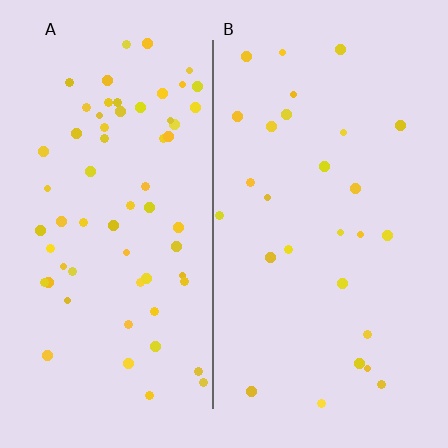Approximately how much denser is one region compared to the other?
Approximately 2.3× — region A over region B.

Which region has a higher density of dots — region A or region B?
A (the left).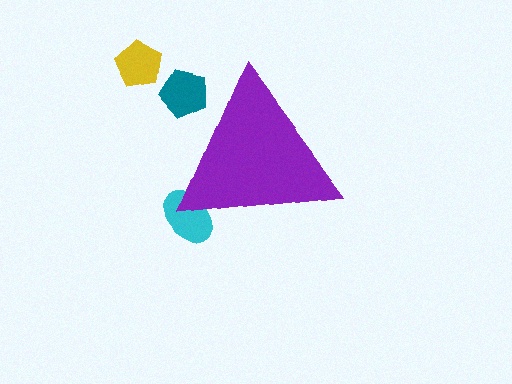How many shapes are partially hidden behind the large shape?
2 shapes are partially hidden.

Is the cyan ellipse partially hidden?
Yes, the cyan ellipse is partially hidden behind the purple triangle.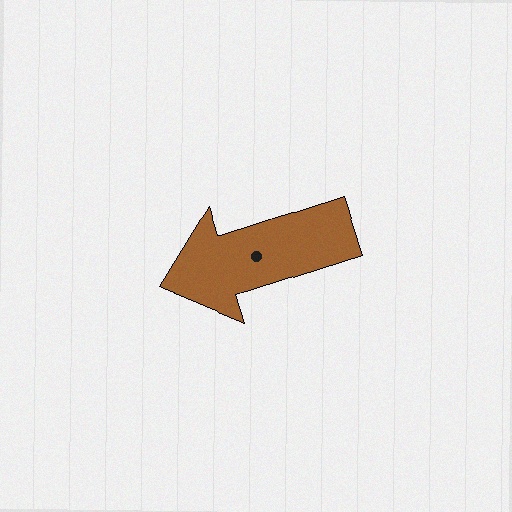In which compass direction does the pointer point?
West.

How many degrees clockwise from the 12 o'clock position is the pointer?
Approximately 252 degrees.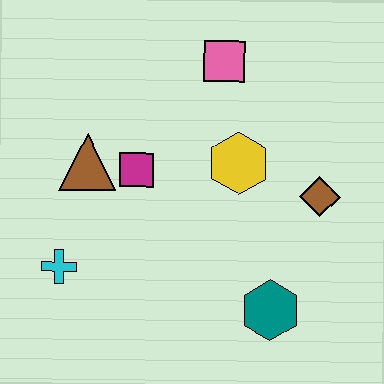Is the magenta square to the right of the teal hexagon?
No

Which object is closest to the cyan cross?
The brown triangle is closest to the cyan cross.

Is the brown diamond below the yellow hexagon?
Yes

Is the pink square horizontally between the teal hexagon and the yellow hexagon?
No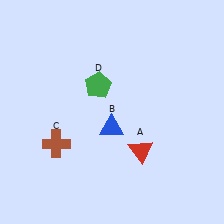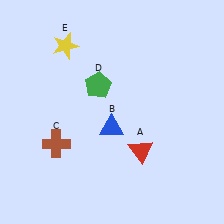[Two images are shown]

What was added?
A yellow star (E) was added in Image 2.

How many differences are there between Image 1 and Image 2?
There is 1 difference between the two images.